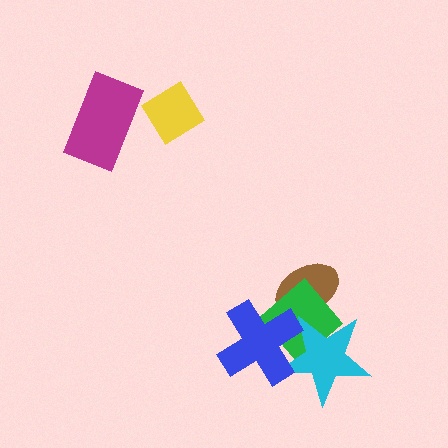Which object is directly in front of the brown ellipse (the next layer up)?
The green diamond is directly in front of the brown ellipse.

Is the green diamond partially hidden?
Yes, it is partially covered by another shape.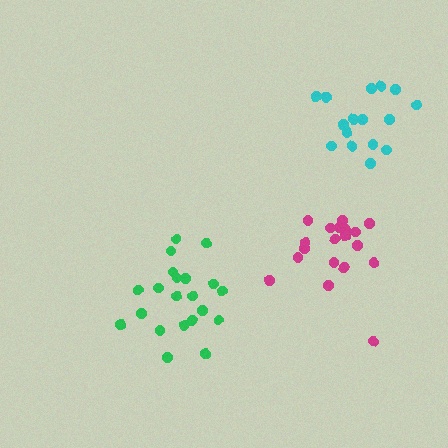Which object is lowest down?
The green cluster is bottommost.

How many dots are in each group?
Group 1: 21 dots, Group 2: 19 dots, Group 3: 16 dots (56 total).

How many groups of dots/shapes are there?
There are 3 groups.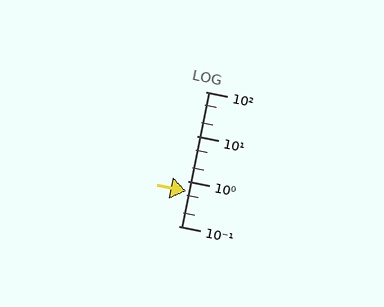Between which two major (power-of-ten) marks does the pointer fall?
The pointer is between 0.1 and 1.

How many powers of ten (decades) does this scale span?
The scale spans 3 decades, from 0.1 to 100.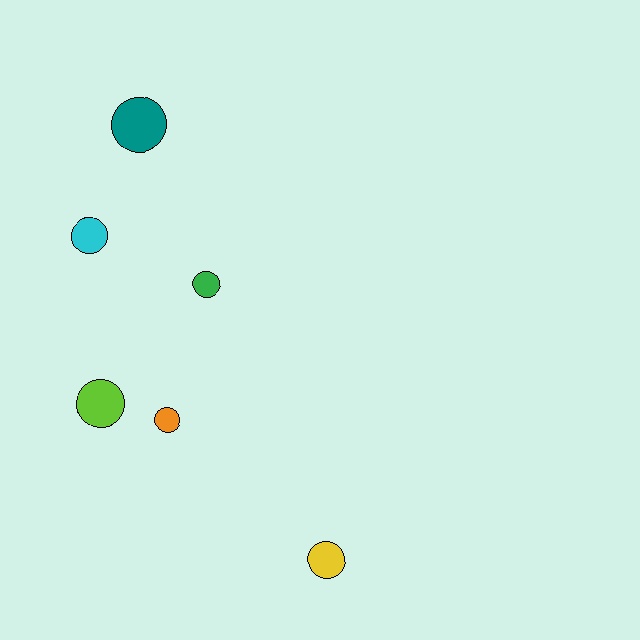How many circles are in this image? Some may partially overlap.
There are 6 circles.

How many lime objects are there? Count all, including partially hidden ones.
There is 1 lime object.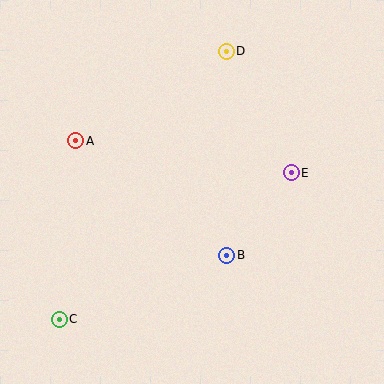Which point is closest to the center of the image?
Point B at (227, 255) is closest to the center.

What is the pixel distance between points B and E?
The distance between B and E is 105 pixels.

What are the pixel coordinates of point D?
Point D is at (226, 51).